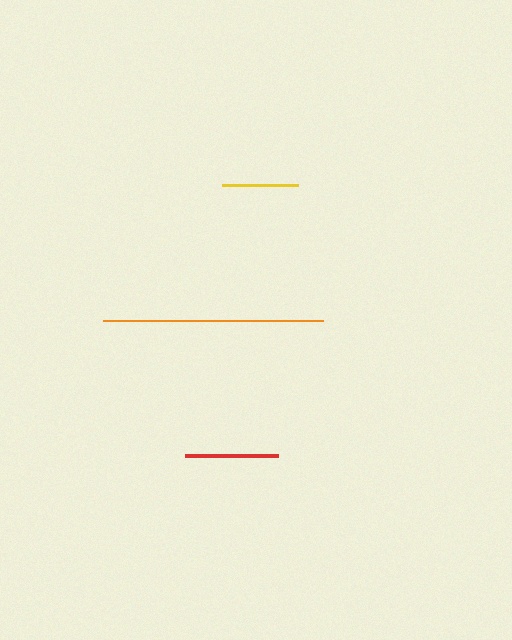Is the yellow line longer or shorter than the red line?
The red line is longer than the yellow line.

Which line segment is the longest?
The orange line is the longest at approximately 220 pixels.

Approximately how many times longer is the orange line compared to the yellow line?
The orange line is approximately 2.9 times the length of the yellow line.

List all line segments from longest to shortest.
From longest to shortest: orange, red, yellow.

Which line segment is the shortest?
The yellow line is the shortest at approximately 76 pixels.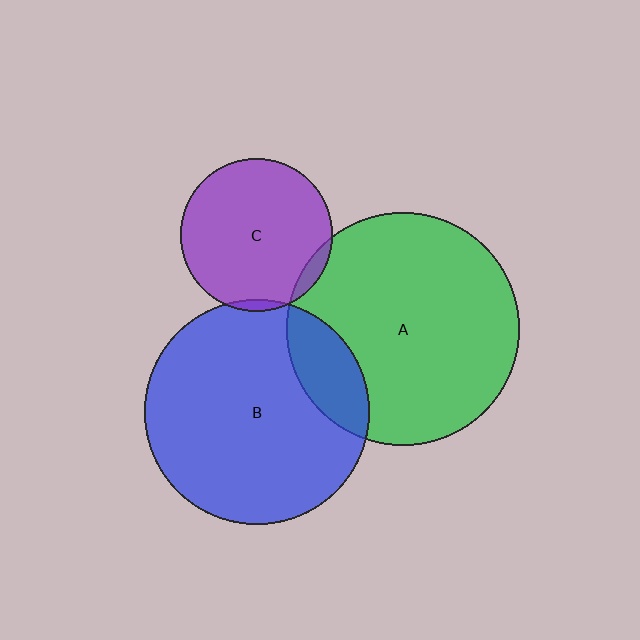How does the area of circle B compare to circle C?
Approximately 2.2 times.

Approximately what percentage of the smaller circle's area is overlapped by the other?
Approximately 5%.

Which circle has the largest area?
Circle A (green).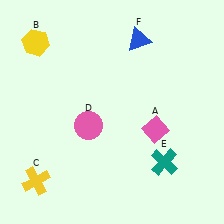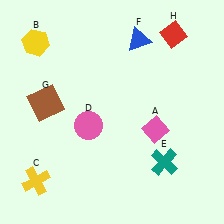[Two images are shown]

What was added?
A brown square (G), a red diamond (H) were added in Image 2.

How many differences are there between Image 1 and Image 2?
There are 2 differences between the two images.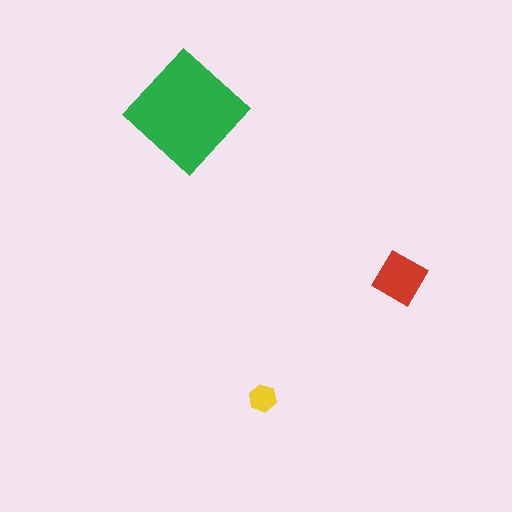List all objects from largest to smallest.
The green diamond, the red diamond, the yellow hexagon.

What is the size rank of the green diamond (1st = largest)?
1st.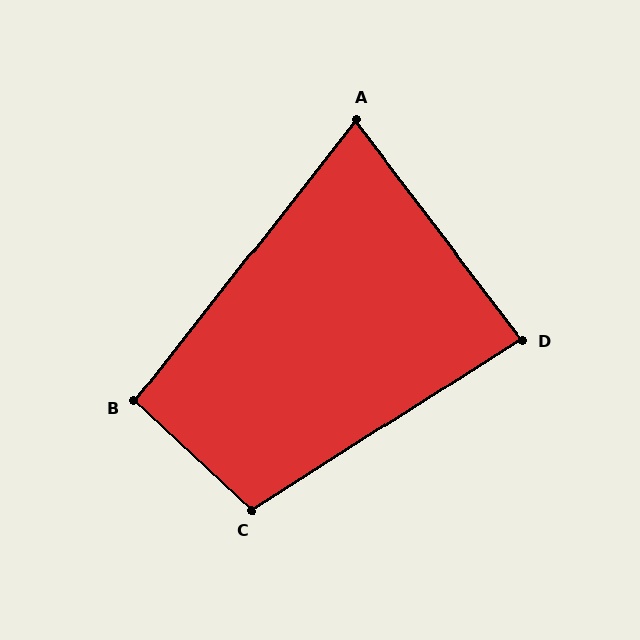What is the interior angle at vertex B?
Approximately 95 degrees (approximately right).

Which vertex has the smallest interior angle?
A, at approximately 76 degrees.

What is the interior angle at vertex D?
Approximately 85 degrees (approximately right).